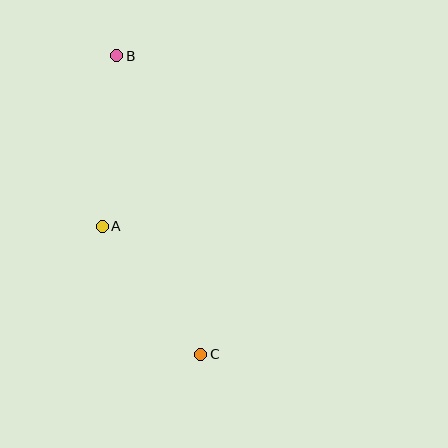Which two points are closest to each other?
Points A and C are closest to each other.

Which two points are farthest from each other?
Points B and C are farthest from each other.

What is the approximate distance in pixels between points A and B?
The distance between A and B is approximately 171 pixels.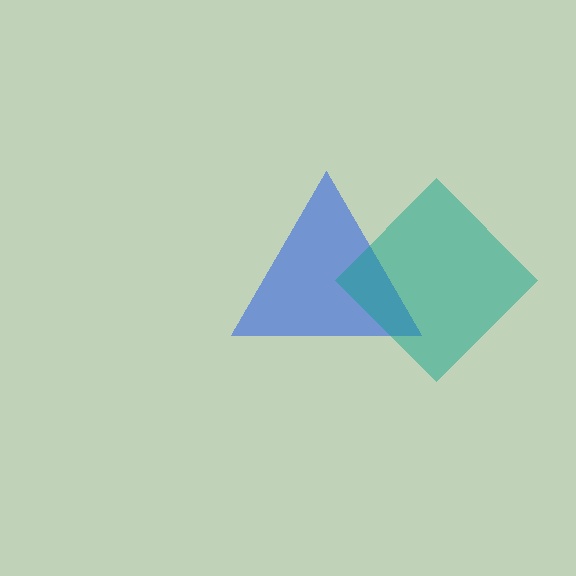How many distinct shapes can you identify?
There are 2 distinct shapes: a blue triangle, a teal diamond.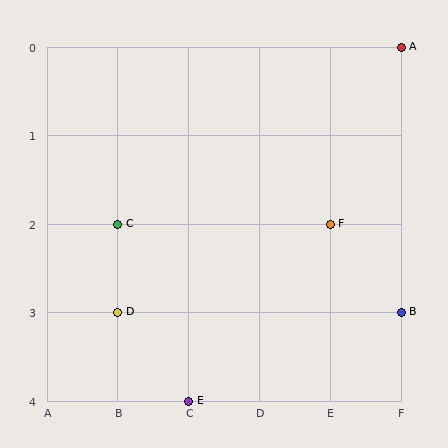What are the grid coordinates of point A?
Point A is at grid coordinates (F, 0).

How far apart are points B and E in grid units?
Points B and E are 3 columns and 1 row apart (about 3.2 grid units diagonally).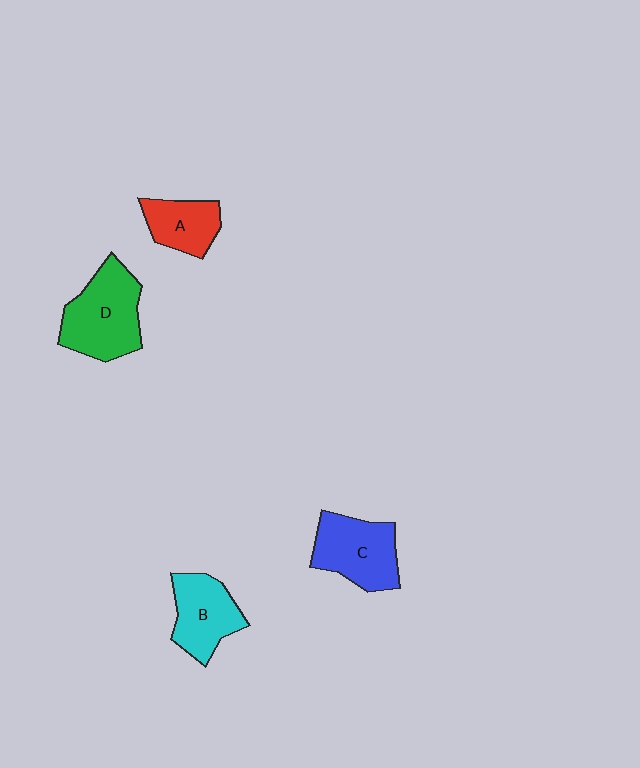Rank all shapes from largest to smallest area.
From largest to smallest: D (green), C (blue), B (cyan), A (red).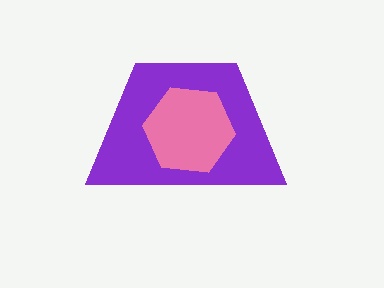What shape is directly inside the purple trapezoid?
The pink hexagon.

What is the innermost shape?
The pink hexagon.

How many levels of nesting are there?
2.